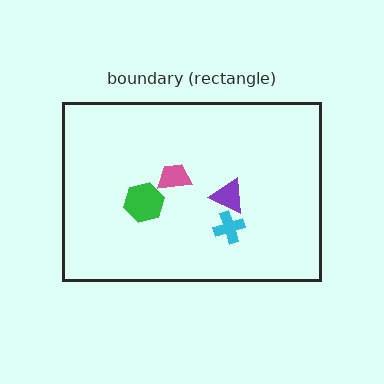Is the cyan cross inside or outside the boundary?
Inside.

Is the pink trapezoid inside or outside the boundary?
Inside.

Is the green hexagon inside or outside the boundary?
Inside.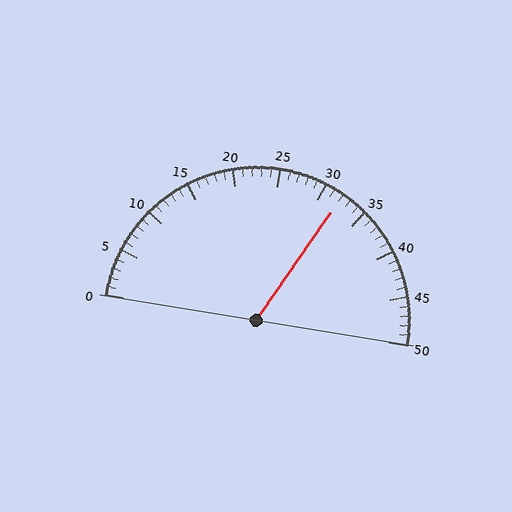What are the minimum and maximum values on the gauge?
The gauge ranges from 0 to 50.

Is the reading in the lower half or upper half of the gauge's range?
The reading is in the upper half of the range (0 to 50).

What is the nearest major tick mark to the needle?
The nearest major tick mark is 30.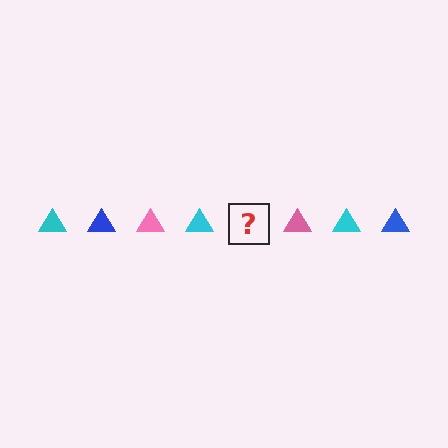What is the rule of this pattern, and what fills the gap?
The rule is that the pattern cycles through cyan, blue, pink triangles. The gap should be filled with a blue triangle.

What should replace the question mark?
The question mark should be replaced with a blue triangle.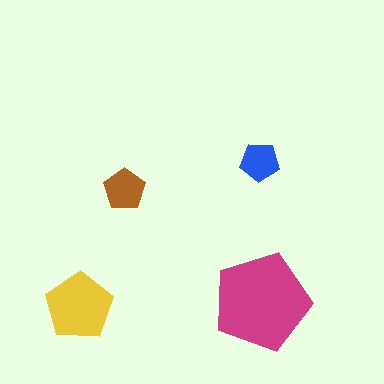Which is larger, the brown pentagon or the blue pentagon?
The brown one.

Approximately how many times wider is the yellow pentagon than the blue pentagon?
About 1.5 times wider.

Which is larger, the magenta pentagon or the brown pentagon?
The magenta one.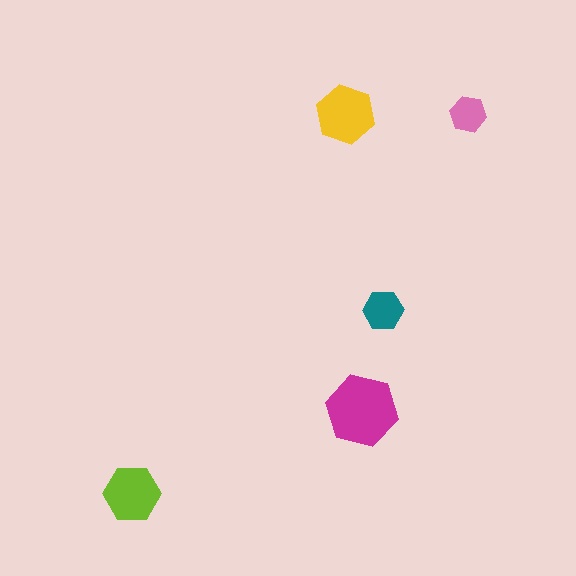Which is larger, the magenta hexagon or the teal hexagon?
The magenta one.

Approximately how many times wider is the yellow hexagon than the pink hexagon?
About 1.5 times wider.